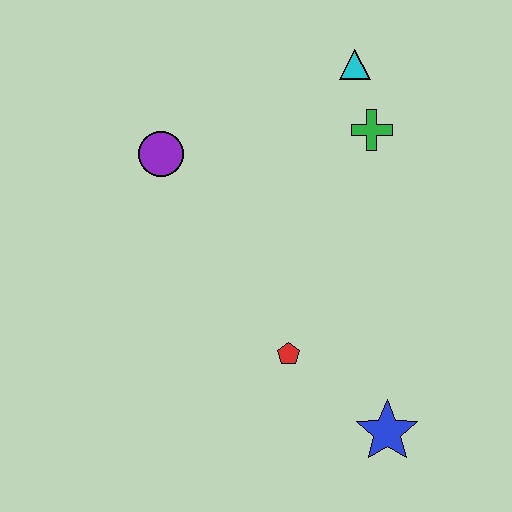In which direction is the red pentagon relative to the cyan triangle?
The red pentagon is below the cyan triangle.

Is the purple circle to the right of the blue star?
No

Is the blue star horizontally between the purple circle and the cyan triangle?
No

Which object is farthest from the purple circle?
The blue star is farthest from the purple circle.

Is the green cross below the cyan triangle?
Yes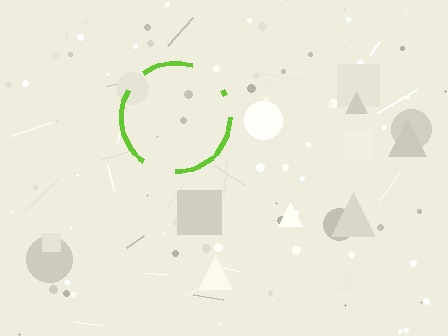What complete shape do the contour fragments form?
The contour fragments form a circle.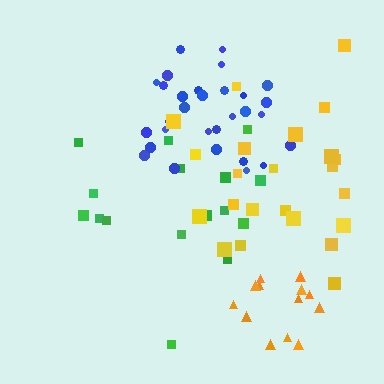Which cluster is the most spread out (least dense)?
Green.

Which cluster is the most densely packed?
Blue.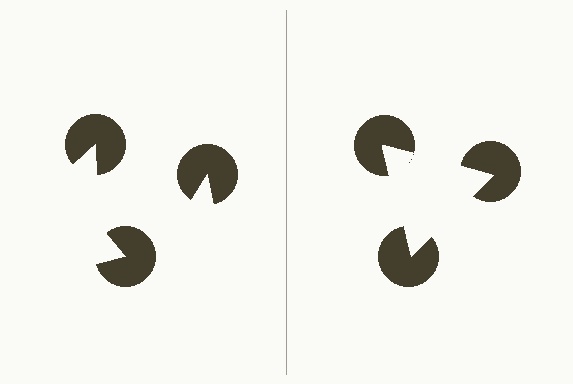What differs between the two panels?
The pac-man discs are positioned identically on both sides; only the wedge orientations differ. On the right they align to a triangle; on the left they are misaligned.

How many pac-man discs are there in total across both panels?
6 — 3 on each side.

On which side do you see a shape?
An illusory triangle appears on the right side. On the left side the wedge cuts are rotated, so no coherent shape forms.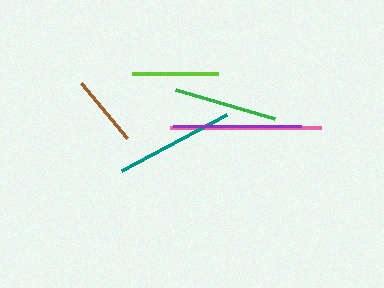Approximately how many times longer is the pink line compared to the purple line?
The pink line is approximately 1.2 times the length of the purple line.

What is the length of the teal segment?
The teal segment is approximately 120 pixels long.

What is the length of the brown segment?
The brown segment is approximately 71 pixels long.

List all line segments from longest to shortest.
From longest to shortest: pink, purple, teal, green, lime, brown.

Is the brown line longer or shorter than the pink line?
The pink line is longer than the brown line.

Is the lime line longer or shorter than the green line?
The green line is longer than the lime line.